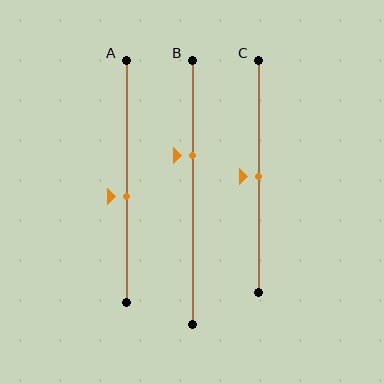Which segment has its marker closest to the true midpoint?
Segment C has its marker closest to the true midpoint.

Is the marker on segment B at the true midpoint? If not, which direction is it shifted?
No, the marker on segment B is shifted upward by about 14% of the segment length.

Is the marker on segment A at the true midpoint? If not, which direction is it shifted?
No, the marker on segment A is shifted downward by about 6% of the segment length.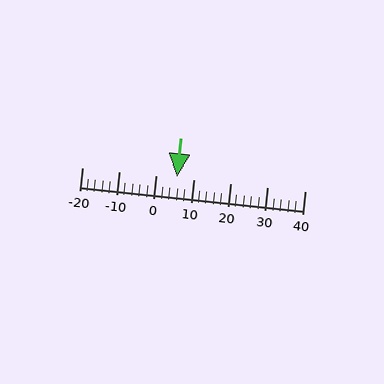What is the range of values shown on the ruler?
The ruler shows values from -20 to 40.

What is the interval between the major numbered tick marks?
The major tick marks are spaced 10 units apart.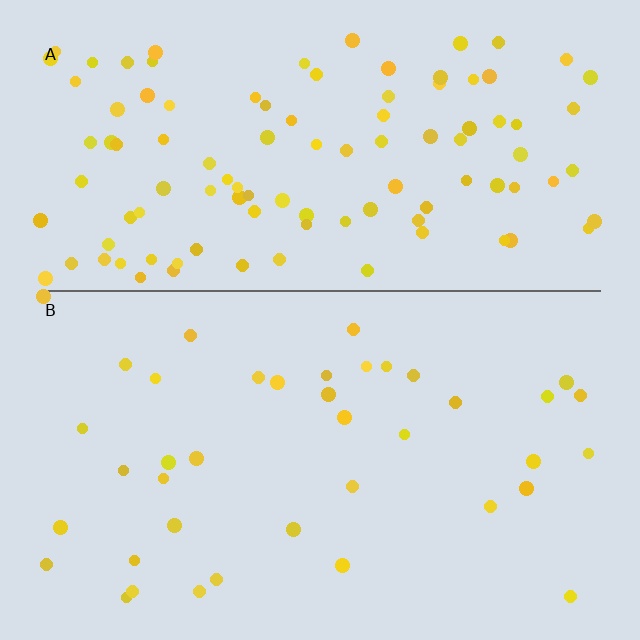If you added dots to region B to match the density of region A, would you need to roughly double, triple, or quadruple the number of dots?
Approximately triple.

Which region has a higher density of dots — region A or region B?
A (the top).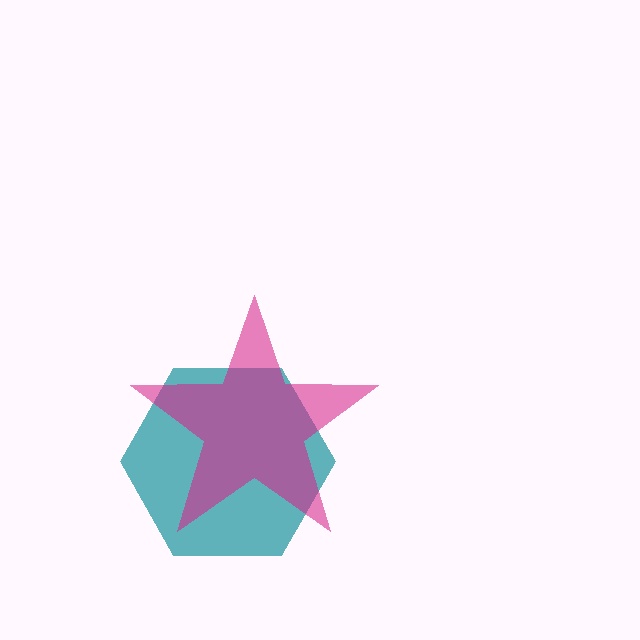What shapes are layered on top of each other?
The layered shapes are: a teal hexagon, a magenta star.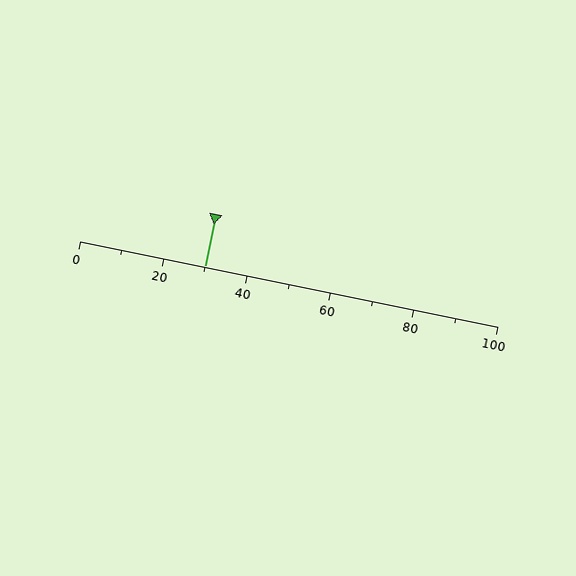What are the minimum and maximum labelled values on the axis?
The axis runs from 0 to 100.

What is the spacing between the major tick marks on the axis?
The major ticks are spaced 20 apart.